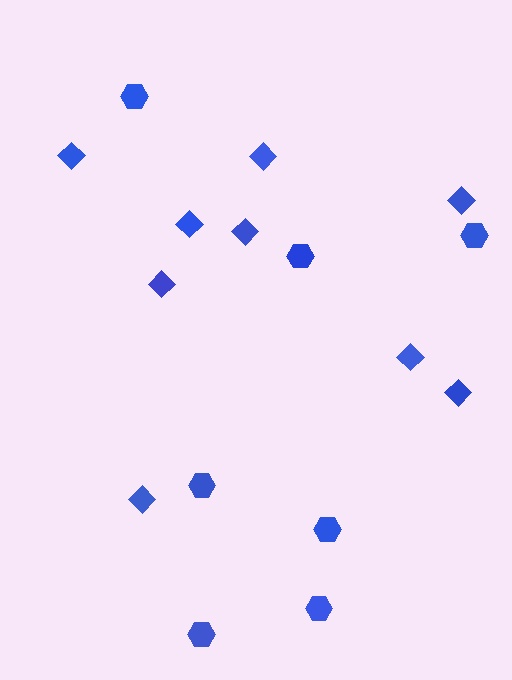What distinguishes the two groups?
There are 2 groups: one group of diamonds (9) and one group of hexagons (7).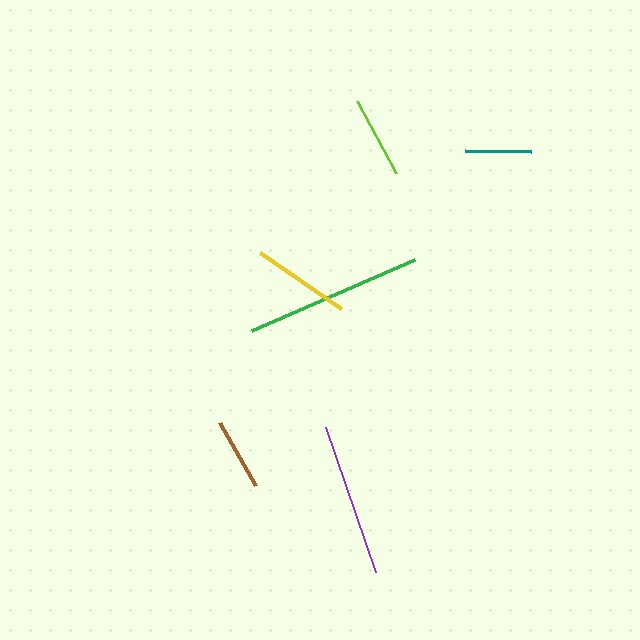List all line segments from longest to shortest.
From longest to shortest: green, purple, yellow, lime, brown, teal.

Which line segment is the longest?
The green line is the longest at approximately 177 pixels.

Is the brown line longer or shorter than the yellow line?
The yellow line is longer than the brown line.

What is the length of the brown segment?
The brown segment is approximately 72 pixels long.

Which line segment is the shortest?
The teal line is the shortest at approximately 66 pixels.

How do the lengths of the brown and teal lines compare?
The brown and teal lines are approximately the same length.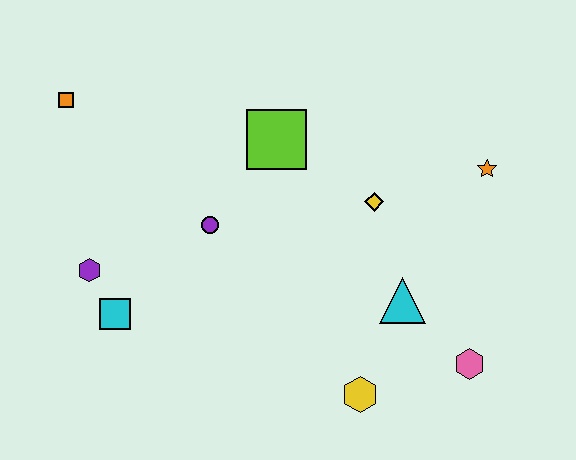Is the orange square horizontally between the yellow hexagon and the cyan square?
No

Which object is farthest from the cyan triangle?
The orange square is farthest from the cyan triangle.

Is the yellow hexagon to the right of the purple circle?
Yes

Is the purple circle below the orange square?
Yes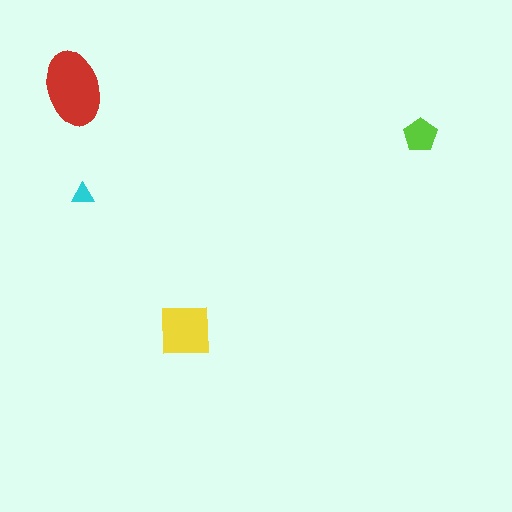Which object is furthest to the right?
The lime pentagon is rightmost.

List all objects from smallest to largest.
The cyan triangle, the lime pentagon, the yellow square, the red ellipse.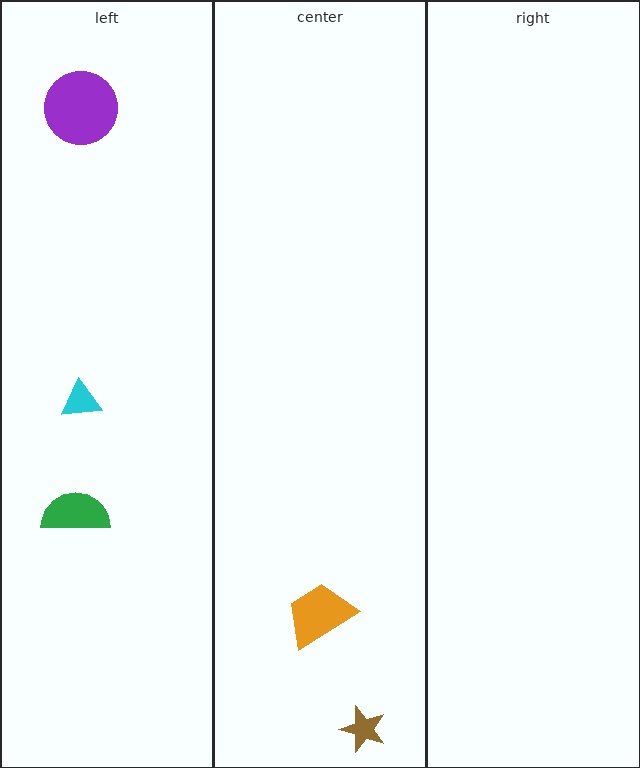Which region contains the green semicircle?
The left region.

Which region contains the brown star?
The center region.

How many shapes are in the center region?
2.